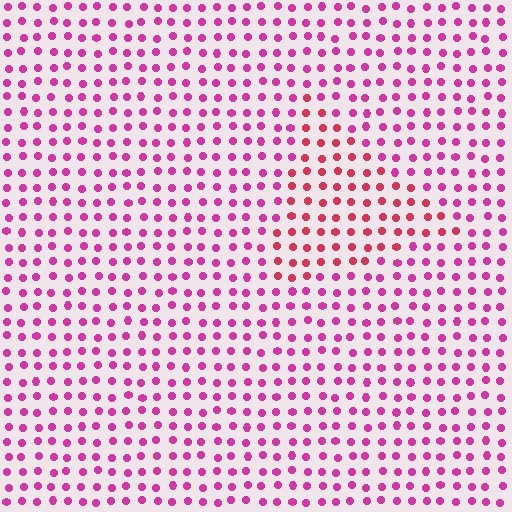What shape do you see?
I see a triangle.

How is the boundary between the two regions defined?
The boundary is defined purely by a slight shift in hue (about 30 degrees). Spacing, size, and orientation are identical on both sides.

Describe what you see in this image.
The image is filled with small magenta elements in a uniform arrangement. A triangle-shaped region is visible where the elements are tinted to a slightly different hue, forming a subtle color boundary.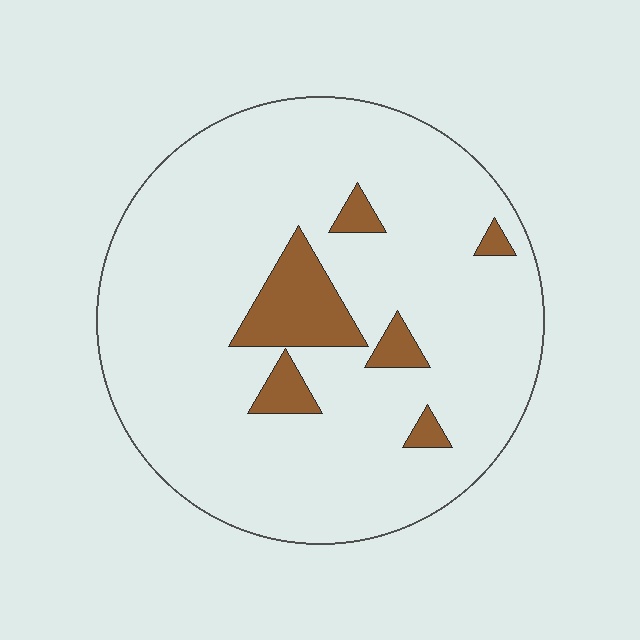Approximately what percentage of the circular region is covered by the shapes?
Approximately 10%.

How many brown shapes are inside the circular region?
6.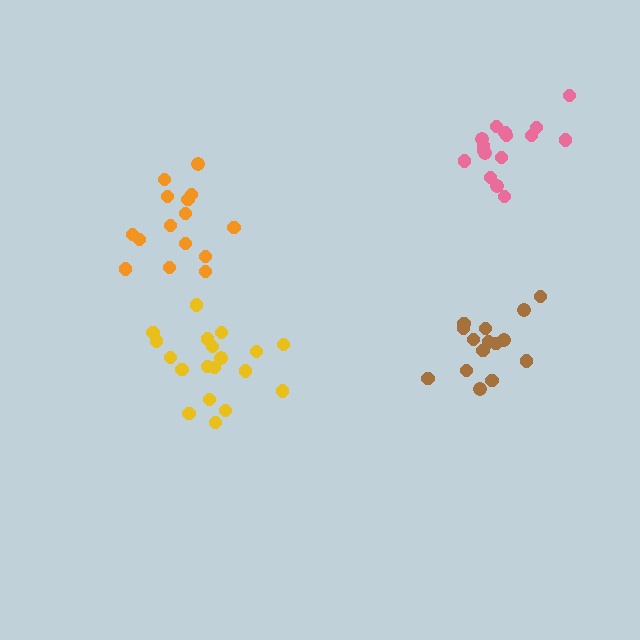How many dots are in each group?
Group 1: 16 dots, Group 2: 16 dots, Group 3: 15 dots, Group 4: 19 dots (66 total).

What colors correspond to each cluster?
The clusters are colored: brown, pink, orange, yellow.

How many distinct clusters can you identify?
There are 4 distinct clusters.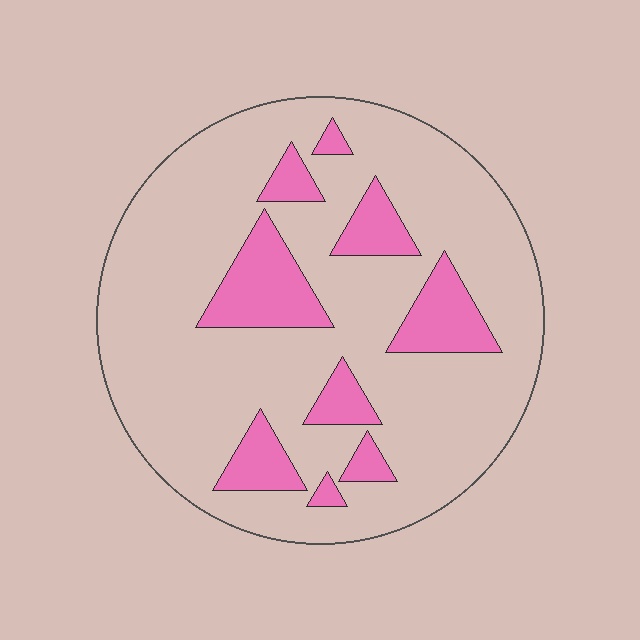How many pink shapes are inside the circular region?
9.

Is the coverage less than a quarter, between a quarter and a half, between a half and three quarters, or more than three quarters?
Less than a quarter.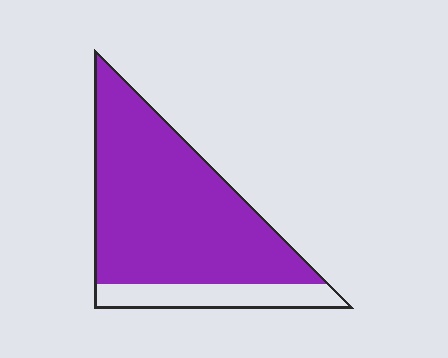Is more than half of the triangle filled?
Yes.